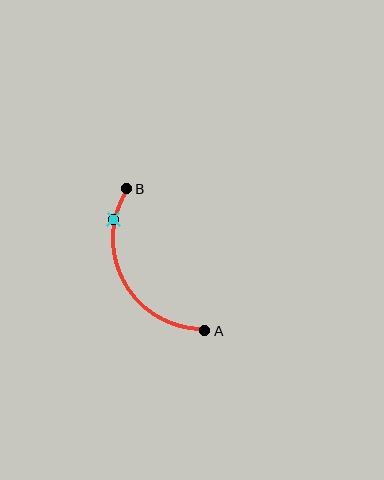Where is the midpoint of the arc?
The arc midpoint is the point on the curve farthest from the straight line joining A and B. It sits to the left of that line.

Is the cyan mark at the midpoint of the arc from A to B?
No. The cyan mark lies on the arc but is closer to endpoint B. The arc midpoint would be at the point on the curve equidistant along the arc from both A and B.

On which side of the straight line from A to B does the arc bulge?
The arc bulges to the left of the straight line connecting A and B.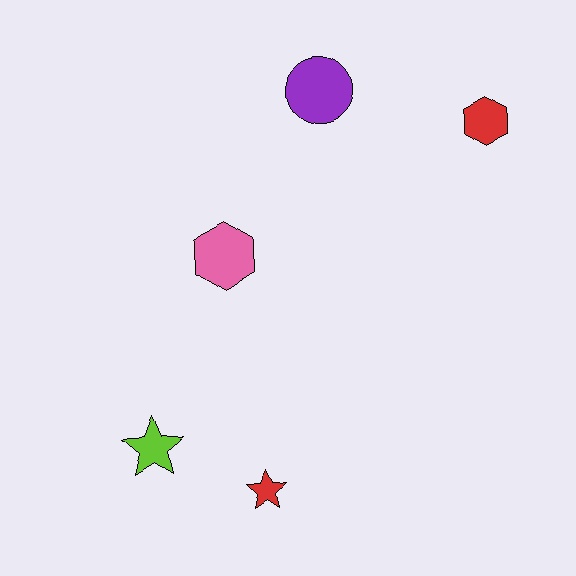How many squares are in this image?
There are no squares.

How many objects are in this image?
There are 5 objects.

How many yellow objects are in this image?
There are no yellow objects.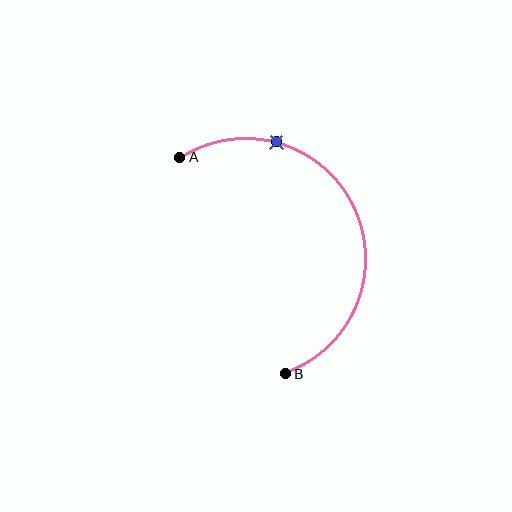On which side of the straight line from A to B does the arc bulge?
The arc bulges to the right of the straight line connecting A and B.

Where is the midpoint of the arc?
The arc midpoint is the point on the curve farthest from the straight line joining A and B. It sits to the right of that line.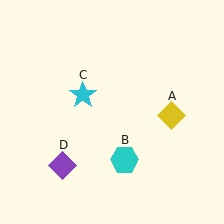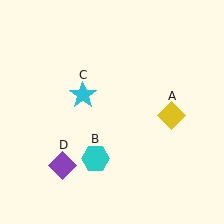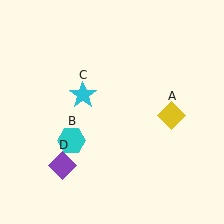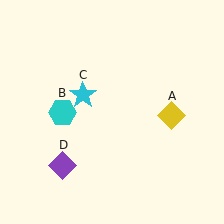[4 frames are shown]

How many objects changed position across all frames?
1 object changed position: cyan hexagon (object B).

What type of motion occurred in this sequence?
The cyan hexagon (object B) rotated clockwise around the center of the scene.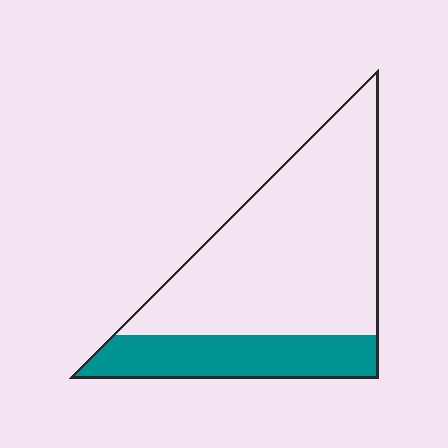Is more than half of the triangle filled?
No.